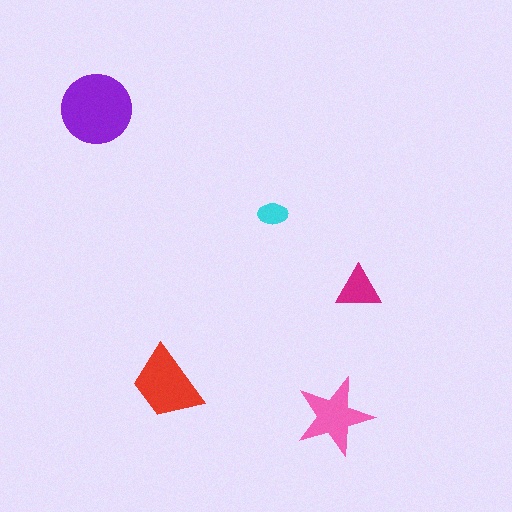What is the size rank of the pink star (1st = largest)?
3rd.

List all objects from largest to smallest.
The purple circle, the red trapezoid, the pink star, the magenta triangle, the cyan ellipse.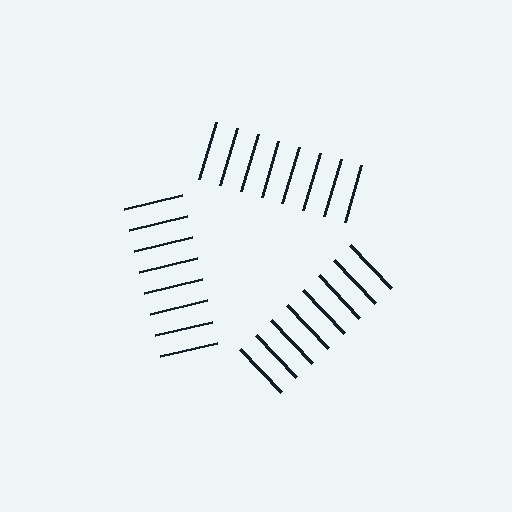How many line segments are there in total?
24 — 8 along each of the 3 edges.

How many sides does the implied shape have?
3 sides — the line-ends trace a triangle.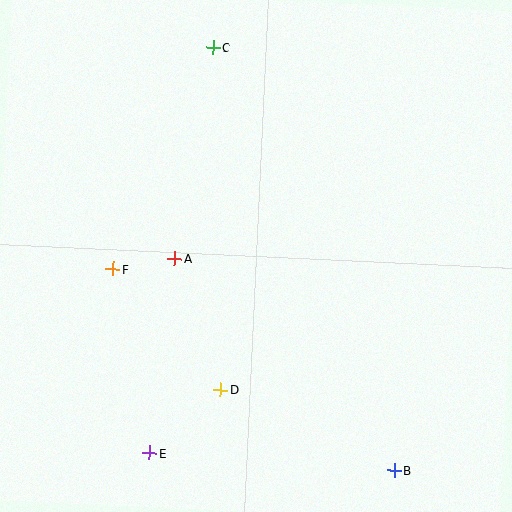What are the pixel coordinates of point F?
Point F is at (113, 269).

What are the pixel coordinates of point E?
Point E is at (149, 453).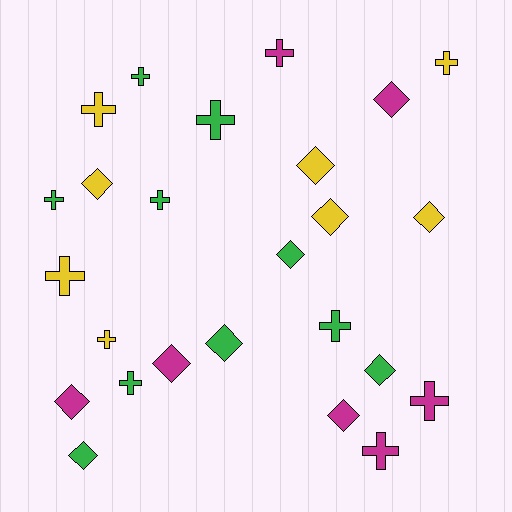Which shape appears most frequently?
Cross, with 13 objects.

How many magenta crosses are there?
There are 3 magenta crosses.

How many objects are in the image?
There are 25 objects.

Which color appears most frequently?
Green, with 10 objects.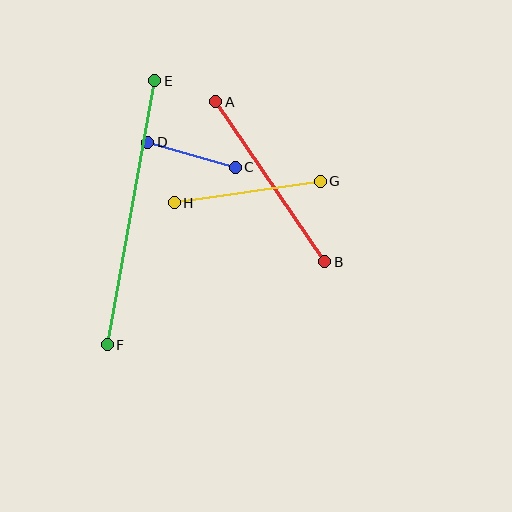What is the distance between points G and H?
The distance is approximately 147 pixels.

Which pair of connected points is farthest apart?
Points E and F are farthest apart.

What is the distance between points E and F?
The distance is approximately 268 pixels.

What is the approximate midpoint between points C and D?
The midpoint is at approximately (192, 155) pixels.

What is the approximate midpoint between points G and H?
The midpoint is at approximately (247, 192) pixels.